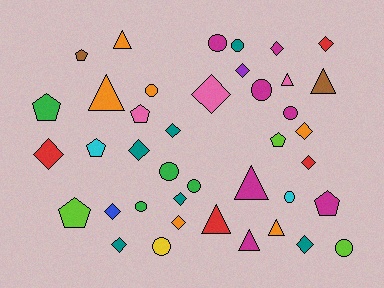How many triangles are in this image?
There are 8 triangles.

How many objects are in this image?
There are 40 objects.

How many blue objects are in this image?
There is 1 blue object.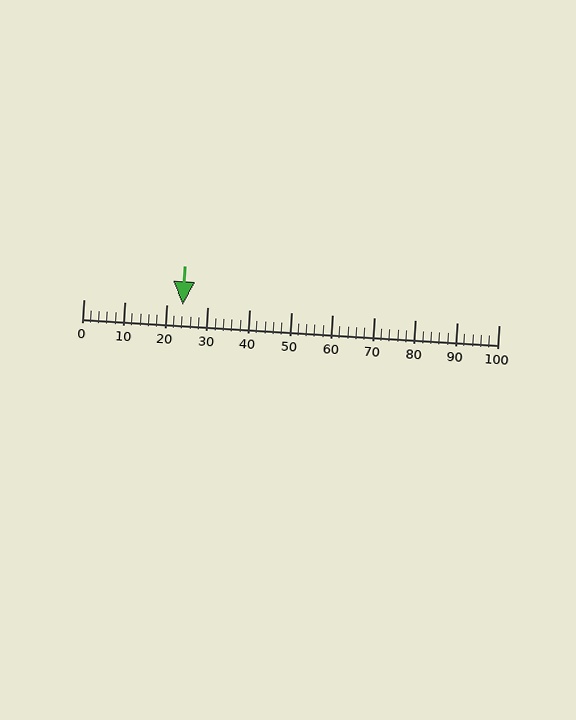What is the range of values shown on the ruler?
The ruler shows values from 0 to 100.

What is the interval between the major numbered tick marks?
The major tick marks are spaced 10 units apart.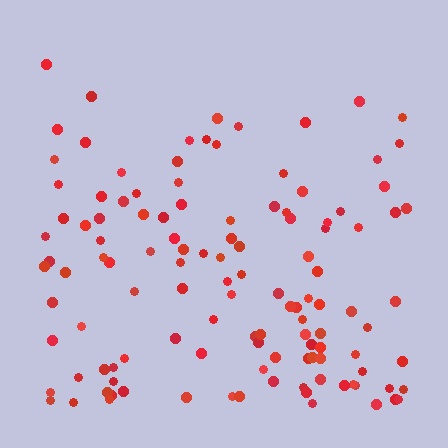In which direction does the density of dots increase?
From top to bottom, with the bottom side densest.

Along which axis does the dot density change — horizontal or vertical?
Vertical.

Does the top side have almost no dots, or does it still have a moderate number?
Still a moderate number, just noticeably fewer than the bottom.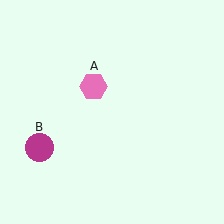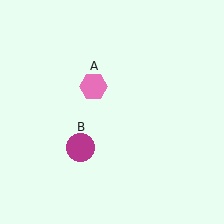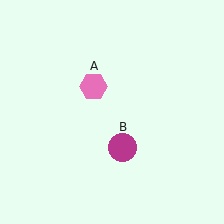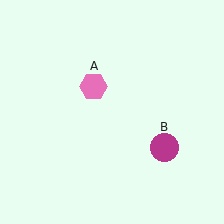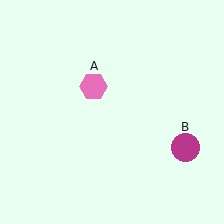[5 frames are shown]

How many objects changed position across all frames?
1 object changed position: magenta circle (object B).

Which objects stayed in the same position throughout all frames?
Pink hexagon (object A) remained stationary.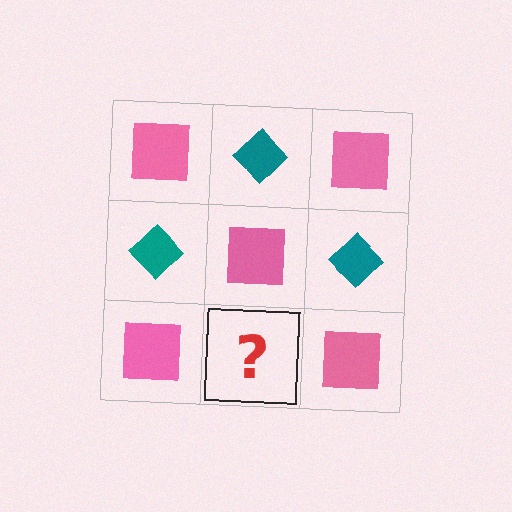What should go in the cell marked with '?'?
The missing cell should contain a teal diamond.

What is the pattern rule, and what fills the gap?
The rule is that it alternates pink square and teal diamond in a checkerboard pattern. The gap should be filled with a teal diamond.